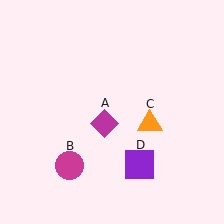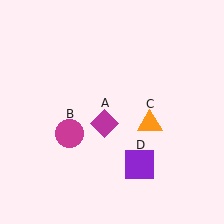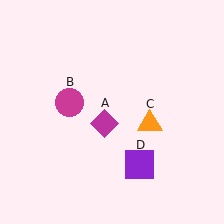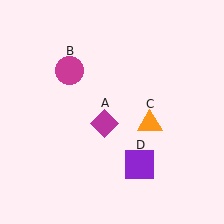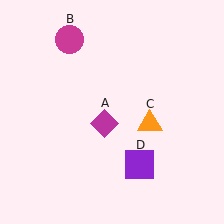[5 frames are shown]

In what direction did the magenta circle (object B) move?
The magenta circle (object B) moved up.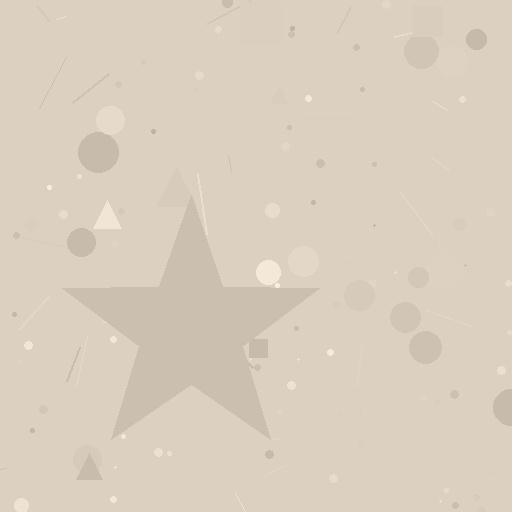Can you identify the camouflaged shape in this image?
The camouflaged shape is a star.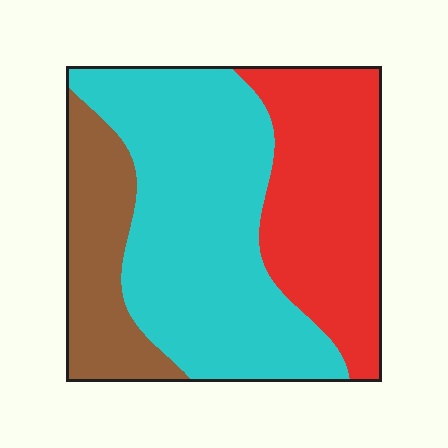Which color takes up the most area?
Cyan, at roughly 50%.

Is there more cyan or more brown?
Cyan.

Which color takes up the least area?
Brown, at roughly 20%.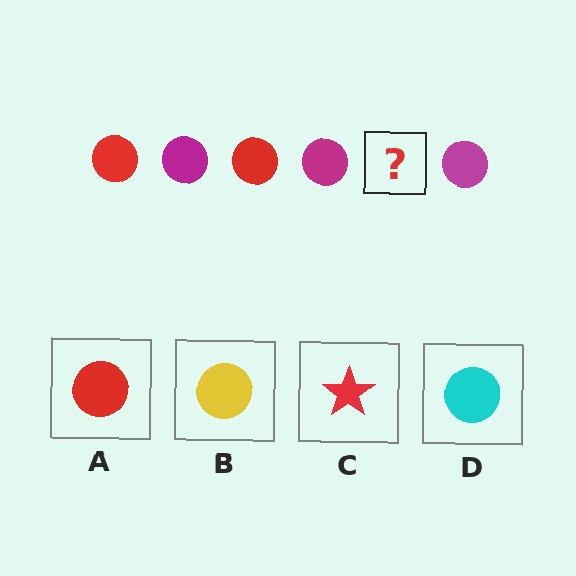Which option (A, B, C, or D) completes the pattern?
A.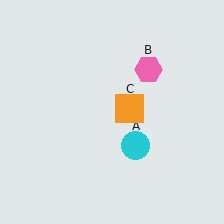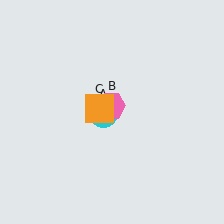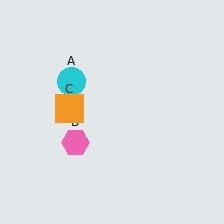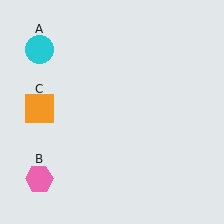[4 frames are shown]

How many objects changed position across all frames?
3 objects changed position: cyan circle (object A), pink hexagon (object B), orange square (object C).